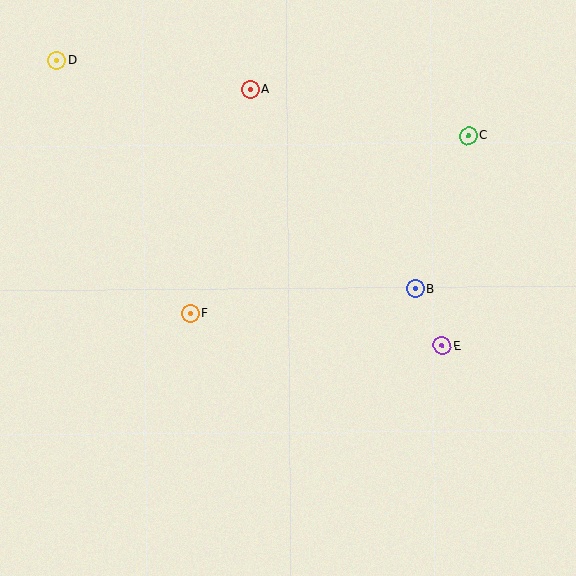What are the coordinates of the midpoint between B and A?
The midpoint between B and A is at (333, 189).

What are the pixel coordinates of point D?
Point D is at (57, 60).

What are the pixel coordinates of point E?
Point E is at (442, 345).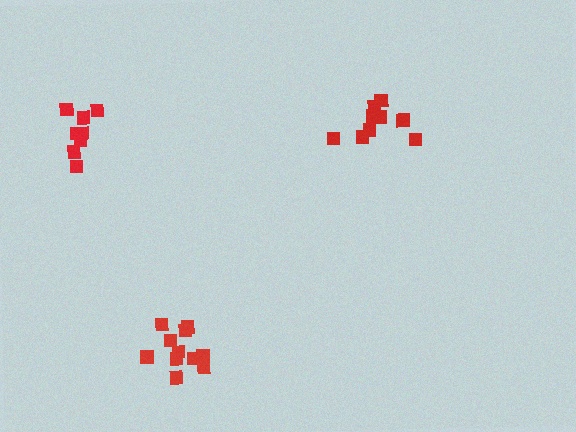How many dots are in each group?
Group 1: 11 dots, Group 2: 9 dots, Group 3: 8 dots (28 total).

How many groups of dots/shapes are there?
There are 3 groups.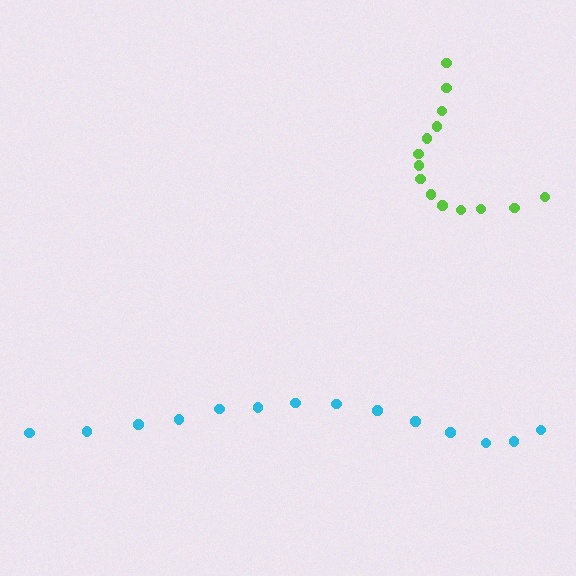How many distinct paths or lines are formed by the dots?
There are 2 distinct paths.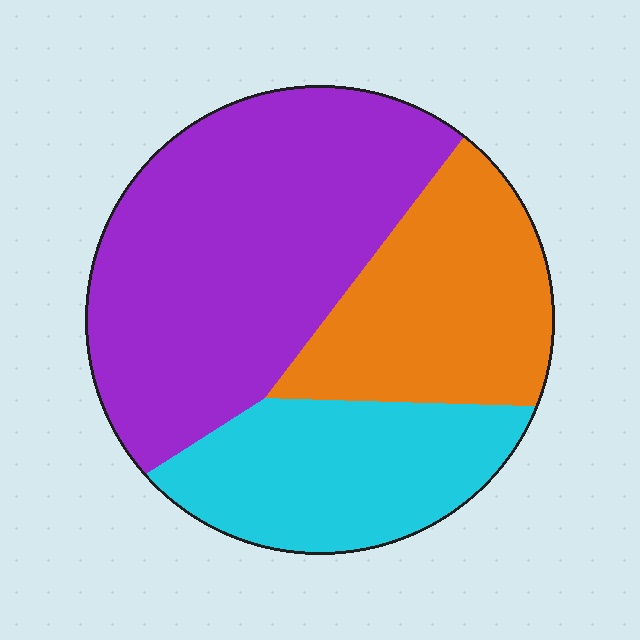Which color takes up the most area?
Purple, at roughly 50%.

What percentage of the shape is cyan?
Cyan takes up about one quarter (1/4) of the shape.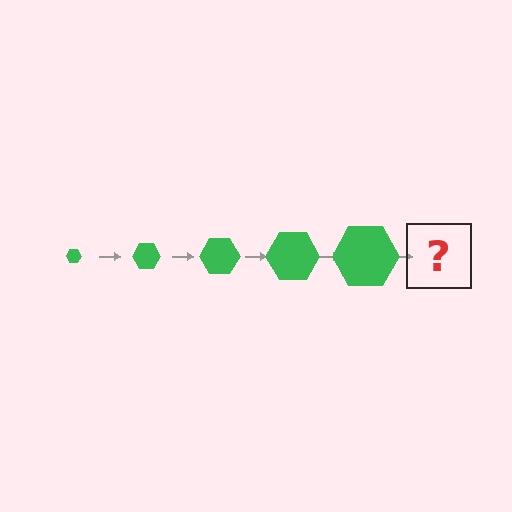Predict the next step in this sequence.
The next step is a green hexagon, larger than the previous one.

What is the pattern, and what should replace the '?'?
The pattern is that the hexagon gets progressively larger each step. The '?' should be a green hexagon, larger than the previous one.